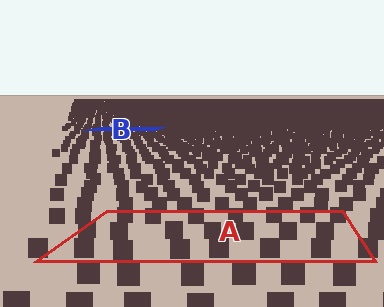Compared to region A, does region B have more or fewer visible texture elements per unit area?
Region B has more texture elements per unit area — they are packed more densely because it is farther away.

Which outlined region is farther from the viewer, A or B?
Region B is farther from the viewer — the texture elements inside it appear smaller and more densely packed.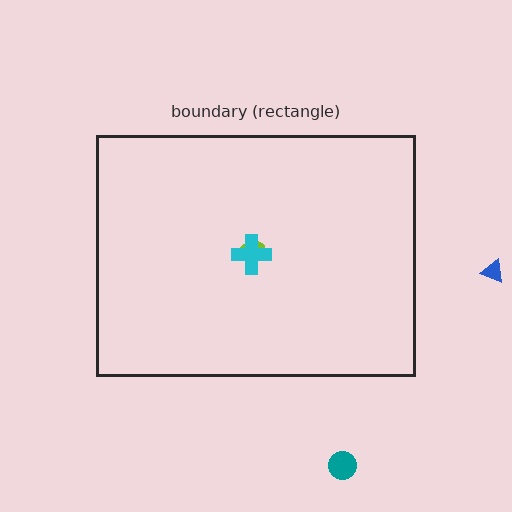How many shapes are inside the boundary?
2 inside, 2 outside.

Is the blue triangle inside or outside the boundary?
Outside.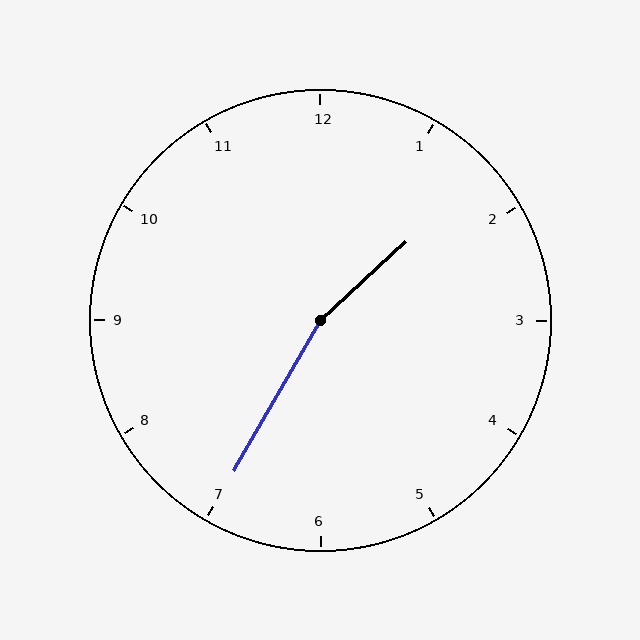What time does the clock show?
1:35.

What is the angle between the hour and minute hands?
Approximately 162 degrees.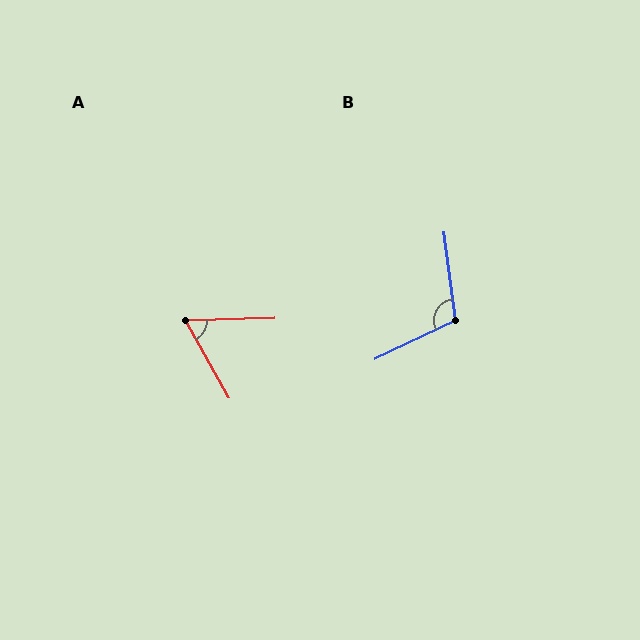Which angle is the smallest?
A, at approximately 62 degrees.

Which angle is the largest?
B, at approximately 108 degrees.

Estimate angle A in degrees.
Approximately 62 degrees.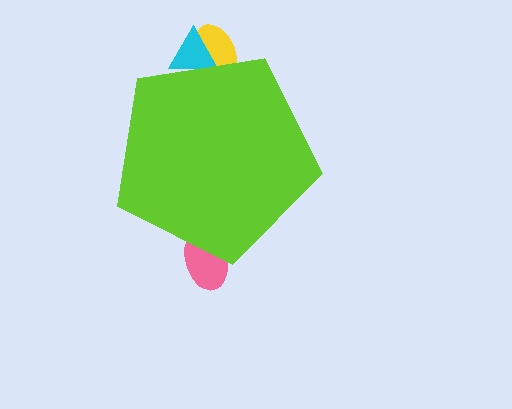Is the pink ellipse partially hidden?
Yes, the pink ellipse is partially hidden behind the lime pentagon.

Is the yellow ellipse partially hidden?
Yes, the yellow ellipse is partially hidden behind the lime pentagon.